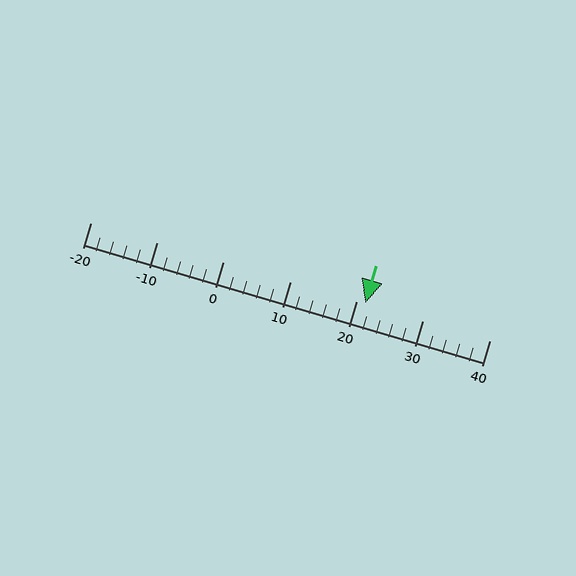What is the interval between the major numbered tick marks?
The major tick marks are spaced 10 units apart.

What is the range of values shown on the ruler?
The ruler shows values from -20 to 40.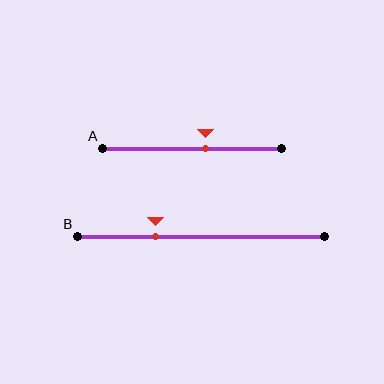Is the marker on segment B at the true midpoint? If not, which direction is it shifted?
No, the marker on segment B is shifted to the left by about 19% of the segment length.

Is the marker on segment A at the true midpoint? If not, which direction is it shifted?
No, the marker on segment A is shifted to the right by about 7% of the segment length.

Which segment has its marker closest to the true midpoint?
Segment A has its marker closest to the true midpoint.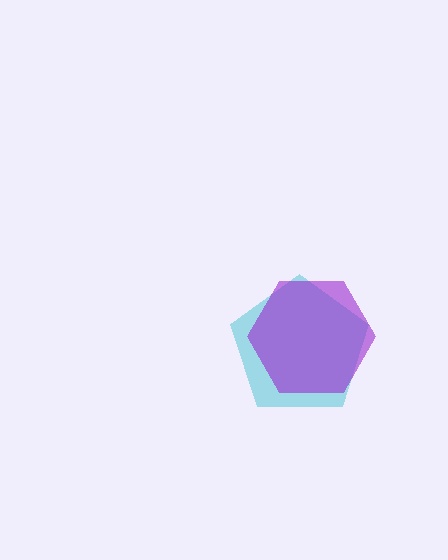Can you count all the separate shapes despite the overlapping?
Yes, there are 2 separate shapes.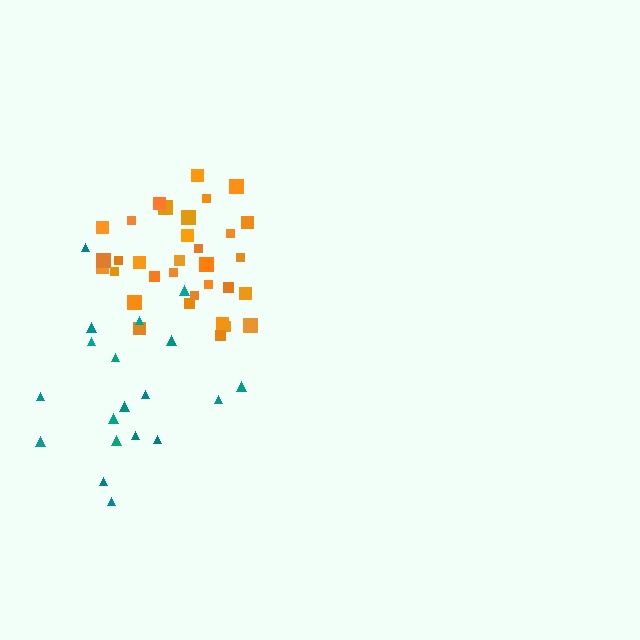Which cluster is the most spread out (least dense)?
Teal.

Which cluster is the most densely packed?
Orange.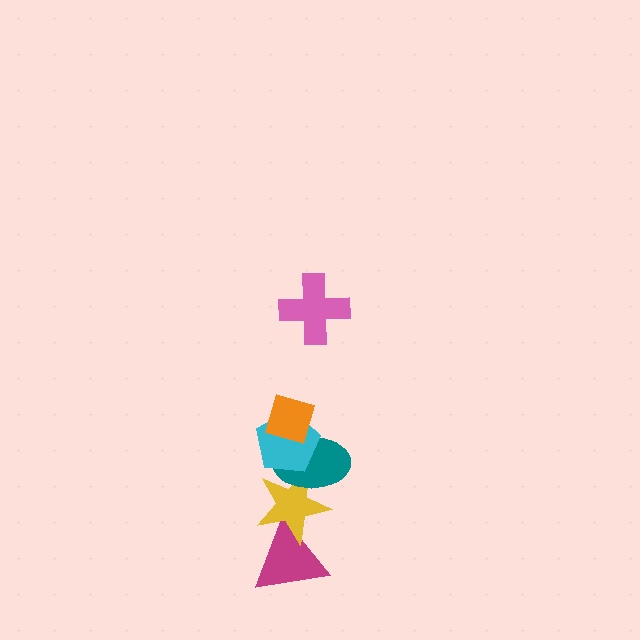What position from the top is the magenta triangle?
The magenta triangle is 6th from the top.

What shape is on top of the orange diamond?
The pink cross is on top of the orange diamond.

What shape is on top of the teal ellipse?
The cyan pentagon is on top of the teal ellipse.